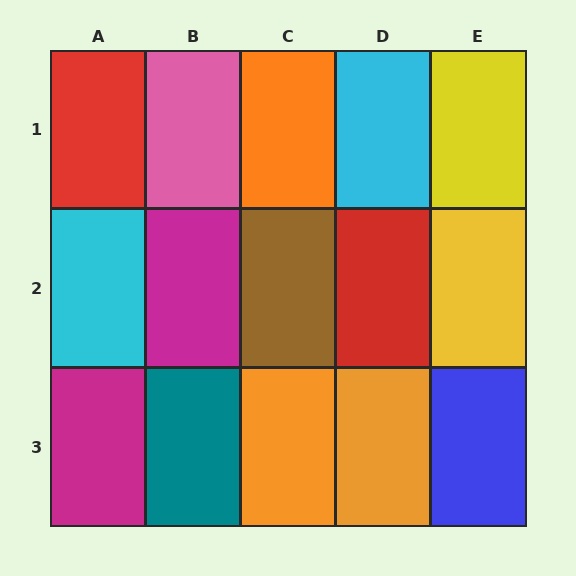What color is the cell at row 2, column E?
Yellow.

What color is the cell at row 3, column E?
Blue.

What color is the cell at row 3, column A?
Magenta.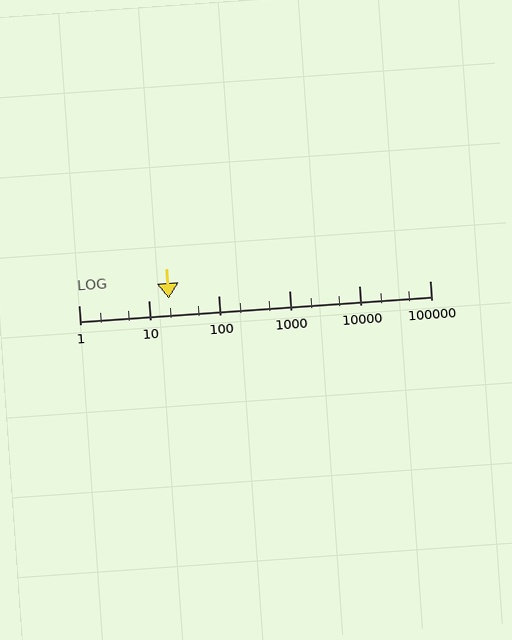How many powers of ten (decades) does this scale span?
The scale spans 5 decades, from 1 to 100000.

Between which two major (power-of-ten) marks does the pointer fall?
The pointer is between 10 and 100.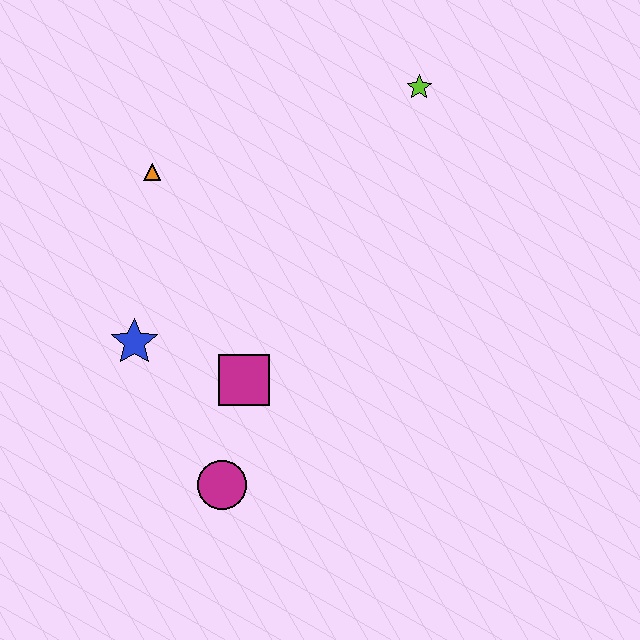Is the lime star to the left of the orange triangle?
No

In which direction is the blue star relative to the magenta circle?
The blue star is above the magenta circle.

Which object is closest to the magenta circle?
The magenta square is closest to the magenta circle.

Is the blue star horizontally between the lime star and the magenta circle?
No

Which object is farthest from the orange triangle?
The magenta circle is farthest from the orange triangle.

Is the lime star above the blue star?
Yes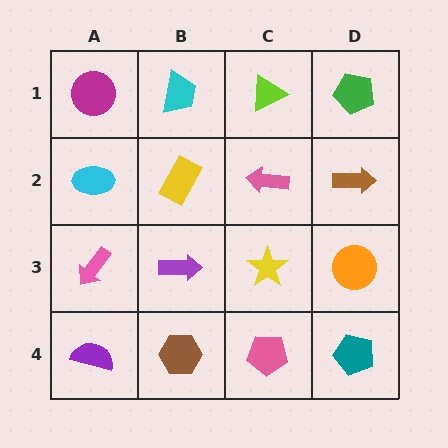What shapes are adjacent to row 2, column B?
A cyan trapezoid (row 1, column B), a purple arrow (row 3, column B), a cyan ellipse (row 2, column A), a pink arrow (row 2, column C).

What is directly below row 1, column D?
A brown arrow.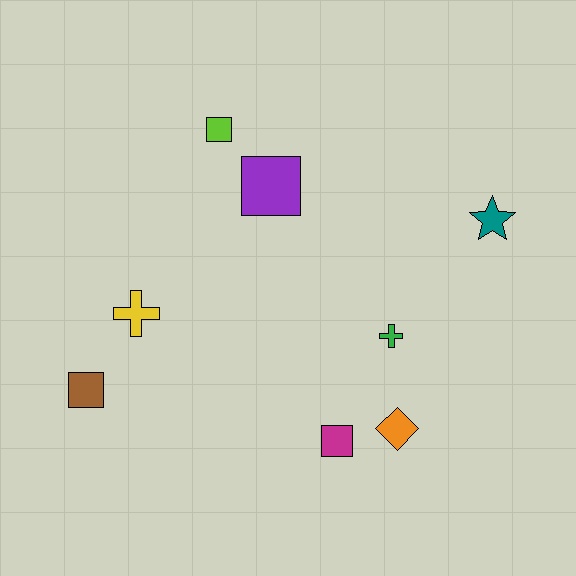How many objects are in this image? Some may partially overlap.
There are 8 objects.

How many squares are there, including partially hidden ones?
There are 4 squares.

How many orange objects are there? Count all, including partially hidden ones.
There is 1 orange object.